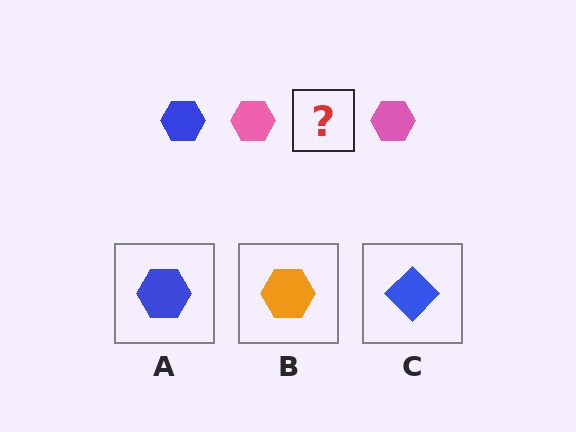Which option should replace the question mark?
Option A.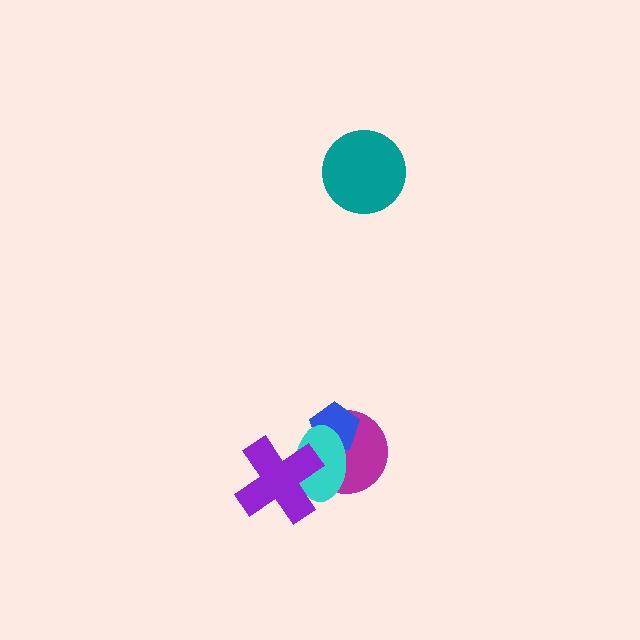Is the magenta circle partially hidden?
Yes, it is partially covered by another shape.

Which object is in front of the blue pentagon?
The cyan ellipse is in front of the blue pentagon.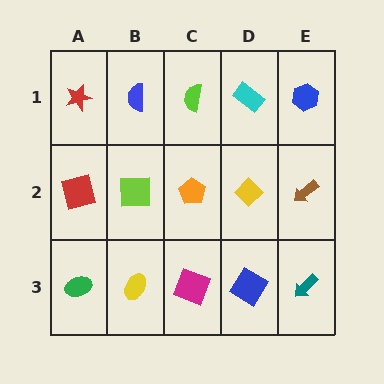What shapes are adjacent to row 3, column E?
A brown arrow (row 2, column E), a blue diamond (row 3, column D).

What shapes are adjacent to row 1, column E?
A brown arrow (row 2, column E), a cyan rectangle (row 1, column D).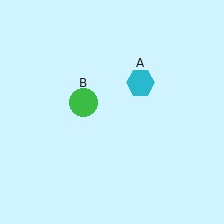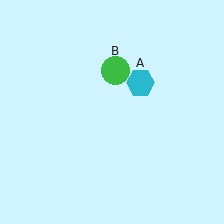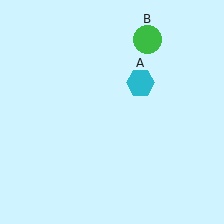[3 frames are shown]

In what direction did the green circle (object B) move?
The green circle (object B) moved up and to the right.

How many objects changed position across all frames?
1 object changed position: green circle (object B).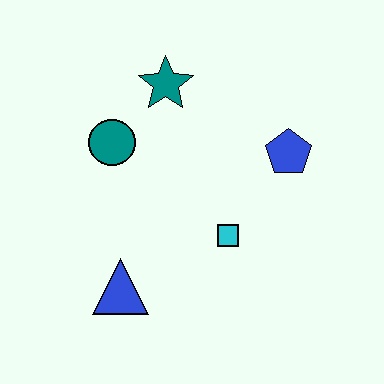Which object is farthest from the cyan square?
The teal star is farthest from the cyan square.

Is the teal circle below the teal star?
Yes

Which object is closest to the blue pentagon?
The cyan square is closest to the blue pentagon.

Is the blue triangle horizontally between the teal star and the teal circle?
Yes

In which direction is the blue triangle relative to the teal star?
The blue triangle is below the teal star.